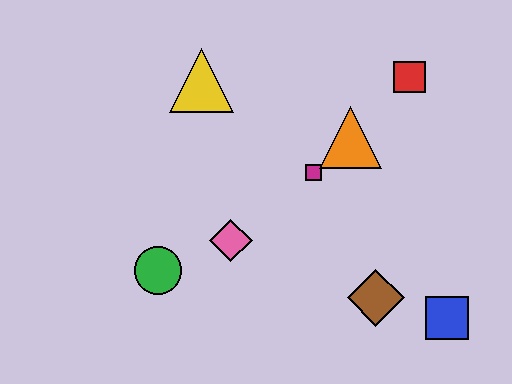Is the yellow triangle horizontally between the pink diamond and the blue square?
No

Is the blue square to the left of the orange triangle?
No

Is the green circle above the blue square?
Yes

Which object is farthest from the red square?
The green circle is farthest from the red square.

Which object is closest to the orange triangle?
The magenta square is closest to the orange triangle.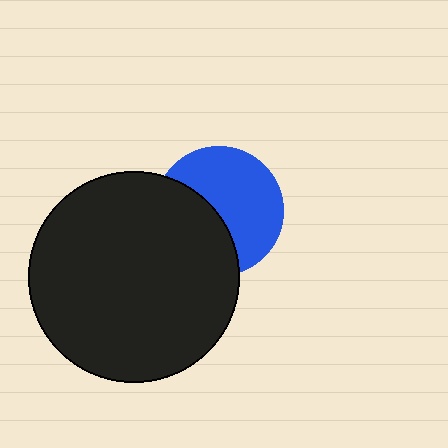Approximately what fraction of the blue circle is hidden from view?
Roughly 42% of the blue circle is hidden behind the black circle.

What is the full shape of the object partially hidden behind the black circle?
The partially hidden object is a blue circle.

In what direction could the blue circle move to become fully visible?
The blue circle could move right. That would shift it out from behind the black circle entirely.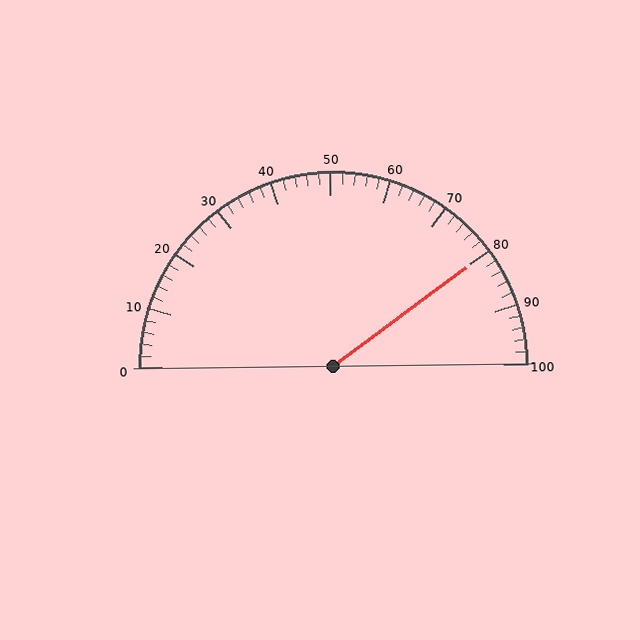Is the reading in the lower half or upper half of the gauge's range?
The reading is in the upper half of the range (0 to 100).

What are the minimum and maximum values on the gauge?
The gauge ranges from 0 to 100.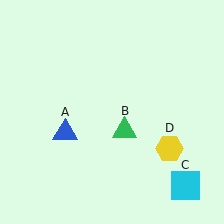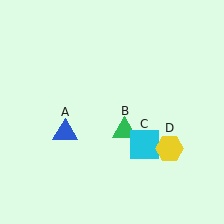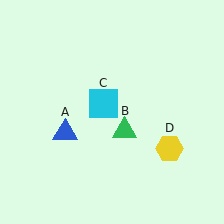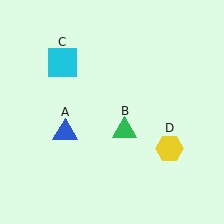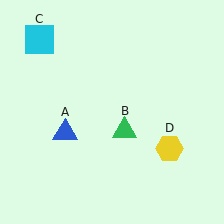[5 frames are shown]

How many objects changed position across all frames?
1 object changed position: cyan square (object C).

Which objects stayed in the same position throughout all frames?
Blue triangle (object A) and green triangle (object B) and yellow hexagon (object D) remained stationary.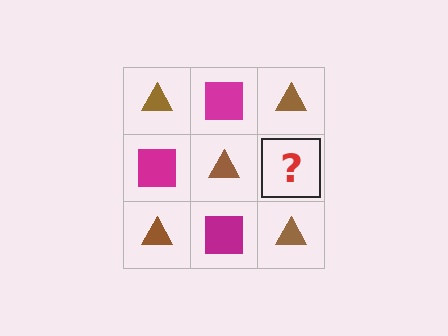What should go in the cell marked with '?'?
The missing cell should contain a magenta square.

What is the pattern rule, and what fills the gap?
The rule is that it alternates brown triangle and magenta square in a checkerboard pattern. The gap should be filled with a magenta square.